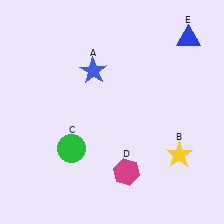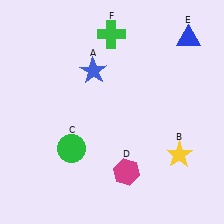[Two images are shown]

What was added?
A green cross (F) was added in Image 2.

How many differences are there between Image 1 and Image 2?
There is 1 difference between the two images.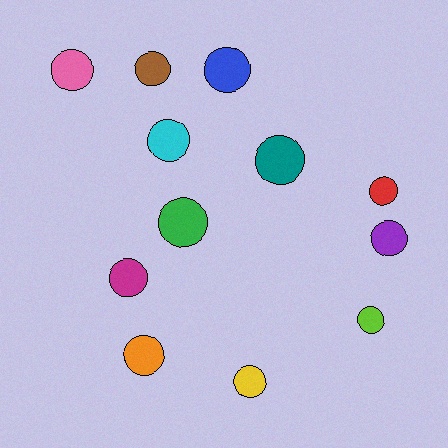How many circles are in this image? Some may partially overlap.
There are 12 circles.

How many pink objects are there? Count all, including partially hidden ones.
There is 1 pink object.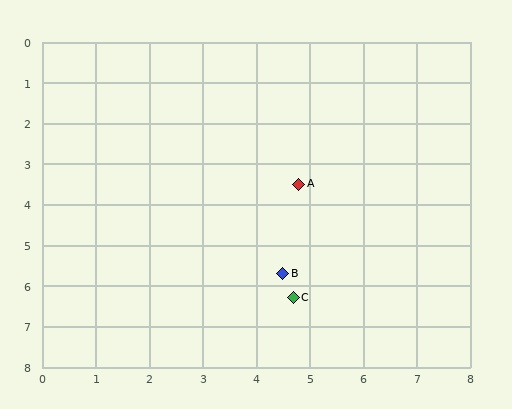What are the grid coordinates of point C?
Point C is at approximately (4.7, 6.3).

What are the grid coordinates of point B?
Point B is at approximately (4.5, 5.7).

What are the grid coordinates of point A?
Point A is at approximately (4.8, 3.5).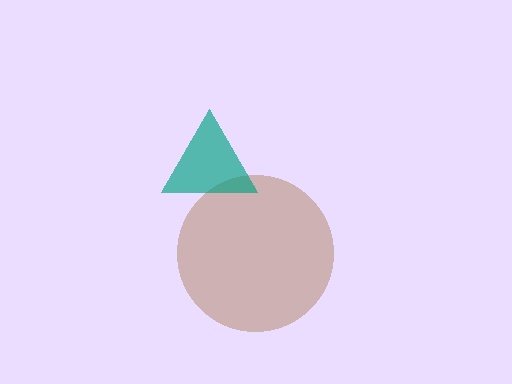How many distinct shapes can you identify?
There are 2 distinct shapes: a brown circle, a teal triangle.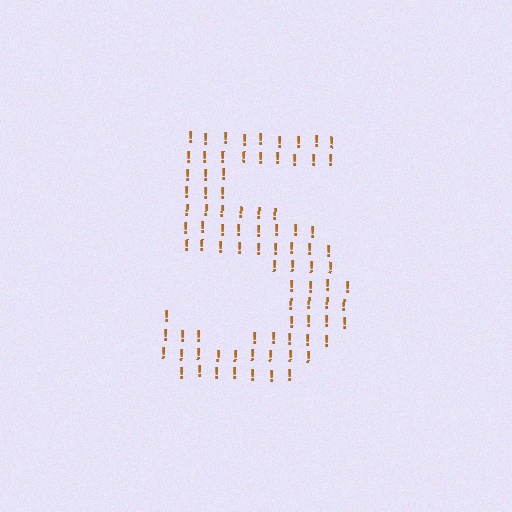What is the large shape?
The large shape is the digit 5.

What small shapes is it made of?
It is made of small exclamation marks.